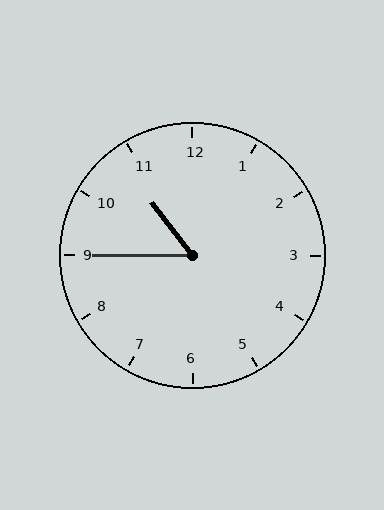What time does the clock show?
10:45.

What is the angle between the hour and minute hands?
Approximately 52 degrees.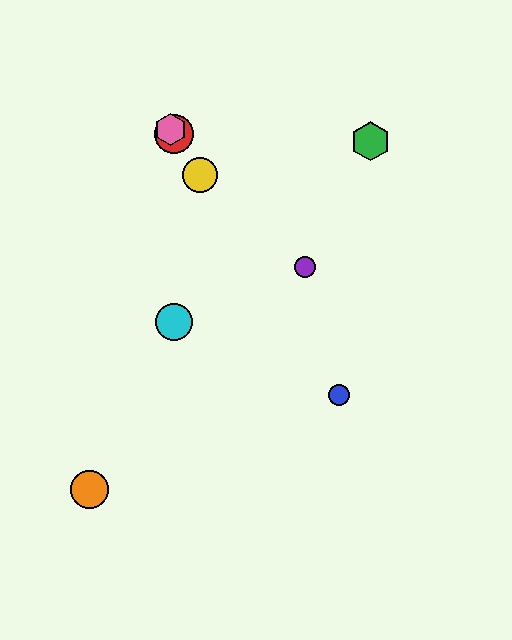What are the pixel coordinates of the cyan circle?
The cyan circle is at (174, 322).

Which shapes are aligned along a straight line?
The red circle, the blue circle, the yellow circle, the pink hexagon are aligned along a straight line.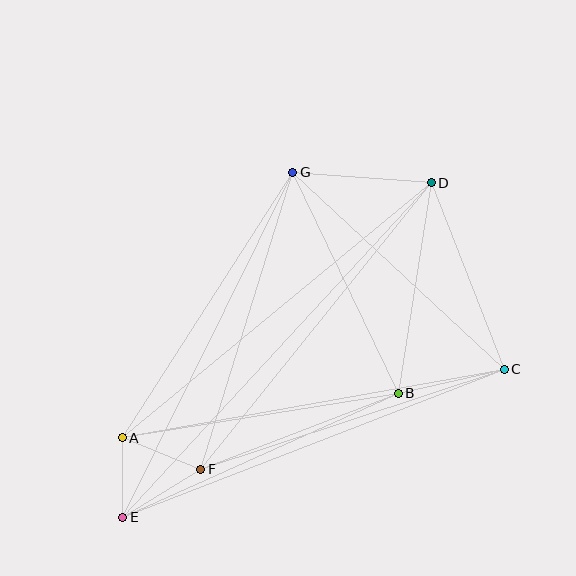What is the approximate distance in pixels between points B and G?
The distance between B and G is approximately 245 pixels.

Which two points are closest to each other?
Points A and E are closest to each other.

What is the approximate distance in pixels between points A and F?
The distance between A and F is approximately 85 pixels.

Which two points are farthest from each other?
Points D and E are farthest from each other.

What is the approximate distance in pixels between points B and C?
The distance between B and C is approximately 108 pixels.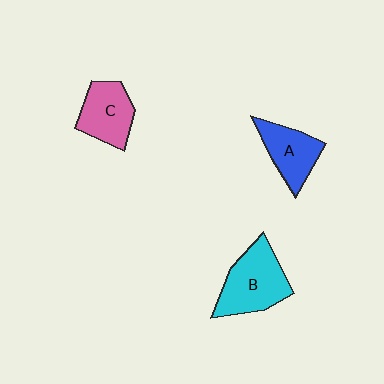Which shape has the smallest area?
Shape A (blue).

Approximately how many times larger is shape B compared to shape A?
Approximately 1.4 times.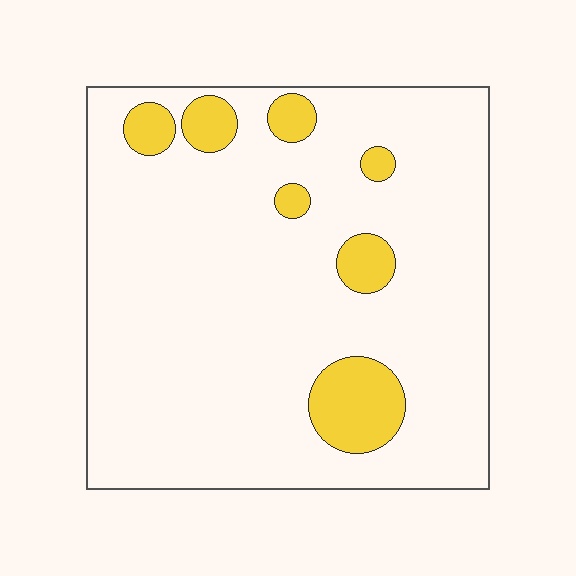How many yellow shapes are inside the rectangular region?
7.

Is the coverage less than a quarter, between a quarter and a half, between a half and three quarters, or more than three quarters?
Less than a quarter.